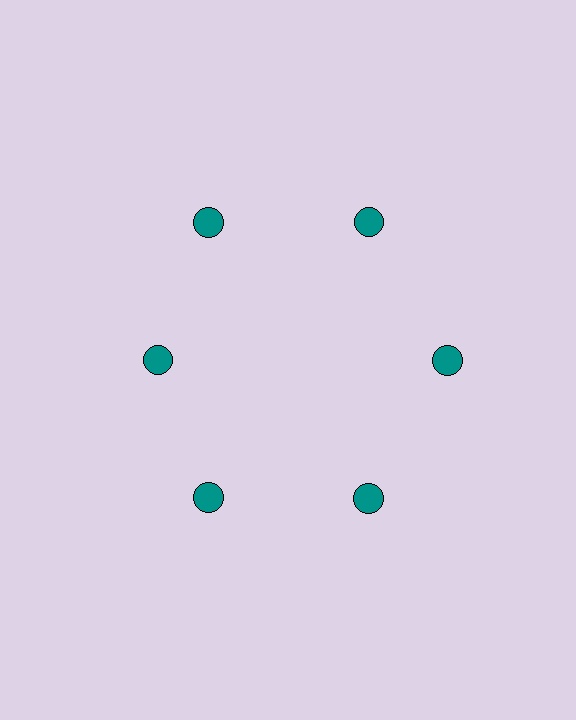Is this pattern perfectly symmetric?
No. The 6 teal circles are arranged in a ring, but one element near the 9 o'clock position is pulled inward toward the center, breaking the 6-fold rotational symmetry.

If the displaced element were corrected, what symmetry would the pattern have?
It would have 6-fold rotational symmetry — the pattern would map onto itself every 60 degrees.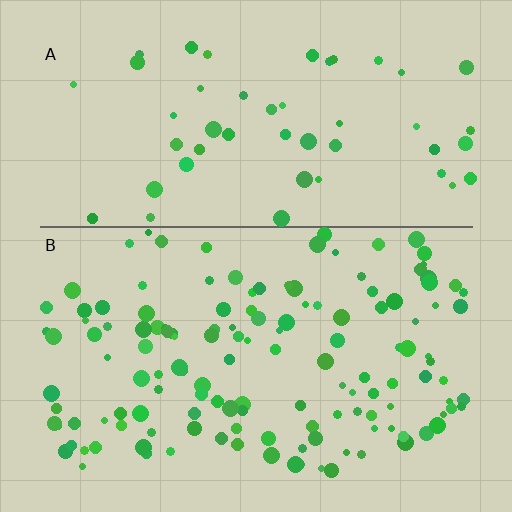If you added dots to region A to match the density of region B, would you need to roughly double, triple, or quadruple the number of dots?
Approximately triple.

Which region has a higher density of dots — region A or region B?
B (the bottom).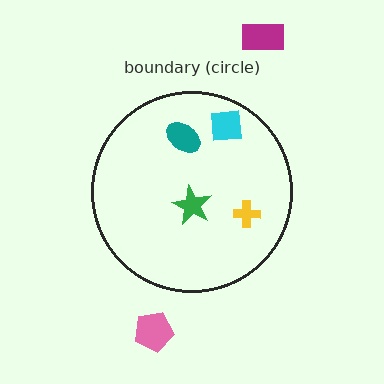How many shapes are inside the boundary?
4 inside, 2 outside.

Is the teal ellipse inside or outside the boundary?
Inside.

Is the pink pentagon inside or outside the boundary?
Outside.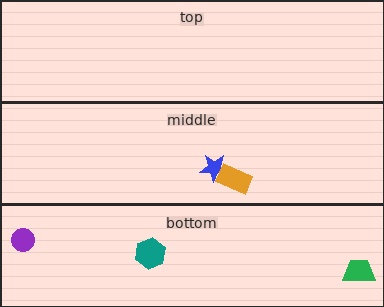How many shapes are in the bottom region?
3.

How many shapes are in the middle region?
2.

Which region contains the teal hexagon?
The bottom region.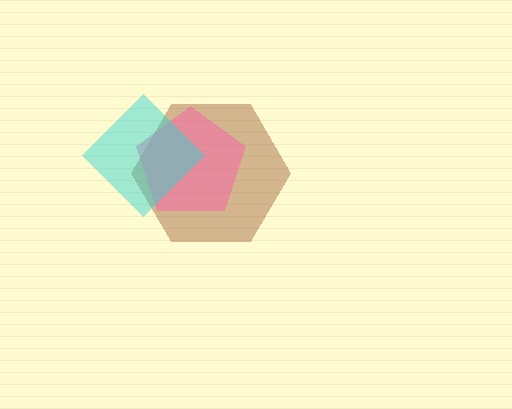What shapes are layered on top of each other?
The layered shapes are: a brown hexagon, a pink pentagon, a cyan diamond.